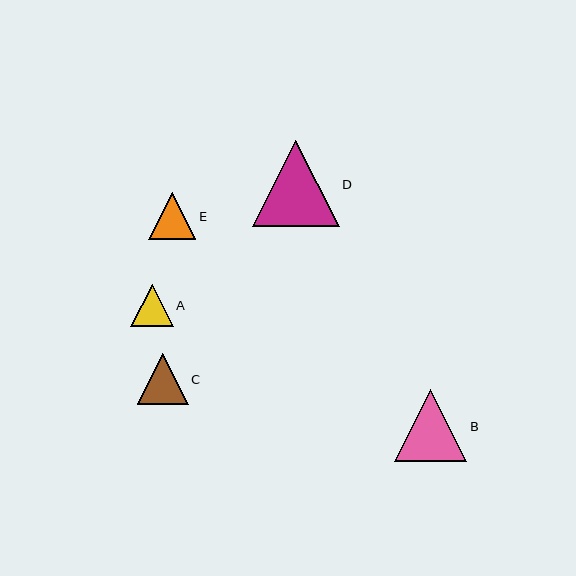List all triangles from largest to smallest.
From largest to smallest: D, B, C, E, A.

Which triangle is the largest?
Triangle D is the largest with a size of approximately 86 pixels.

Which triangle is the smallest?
Triangle A is the smallest with a size of approximately 42 pixels.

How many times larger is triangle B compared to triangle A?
Triangle B is approximately 1.7 times the size of triangle A.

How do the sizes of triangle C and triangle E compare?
Triangle C and triangle E are approximately the same size.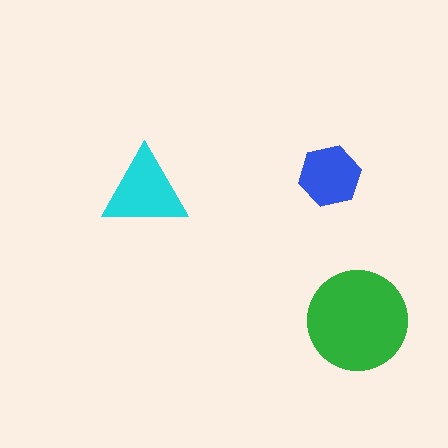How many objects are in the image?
There are 3 objects in the image.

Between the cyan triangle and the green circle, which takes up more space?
The green circle.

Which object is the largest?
The green circle.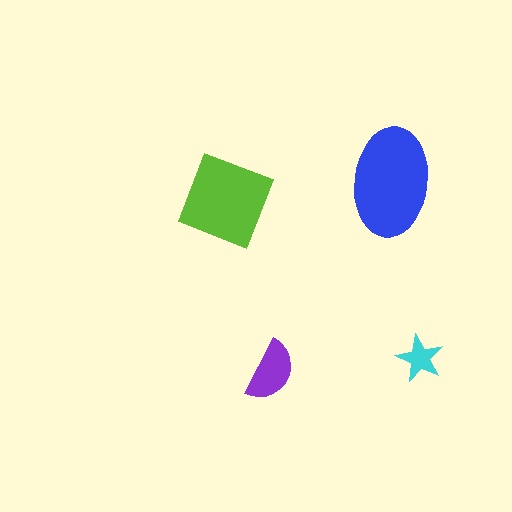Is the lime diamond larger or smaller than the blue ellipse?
Smaller.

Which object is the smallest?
The cyan star.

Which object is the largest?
The blue ellipse.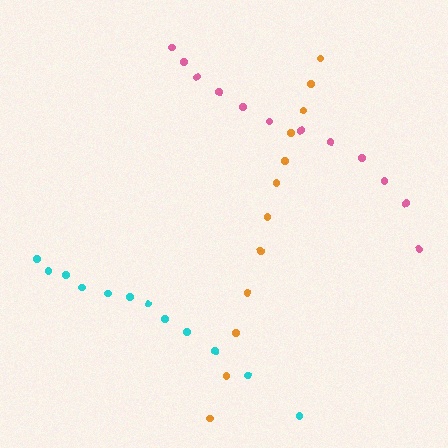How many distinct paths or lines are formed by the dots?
There are 3 distinct paths.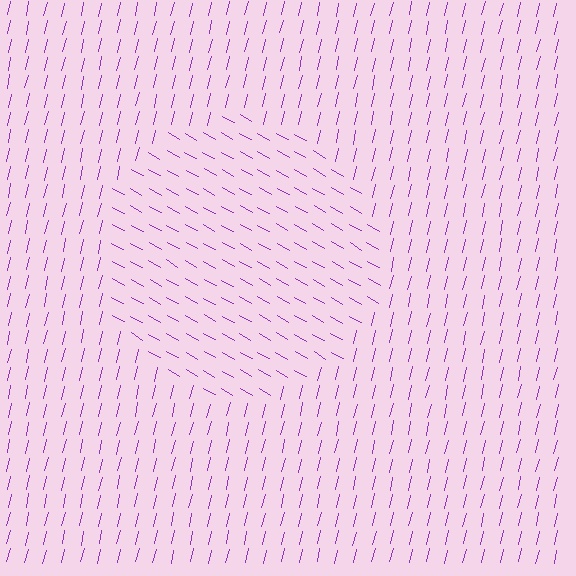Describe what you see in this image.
The image is filled with small purple line segments. A circle region in the image has lines oriented differently from the surrounding lines, creating a visible texture boundary.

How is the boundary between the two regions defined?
The boundary is defined purely by a change in line orientation (approximately 73 degrees difference). All lines are the same color and thickness.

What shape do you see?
I see a circle.